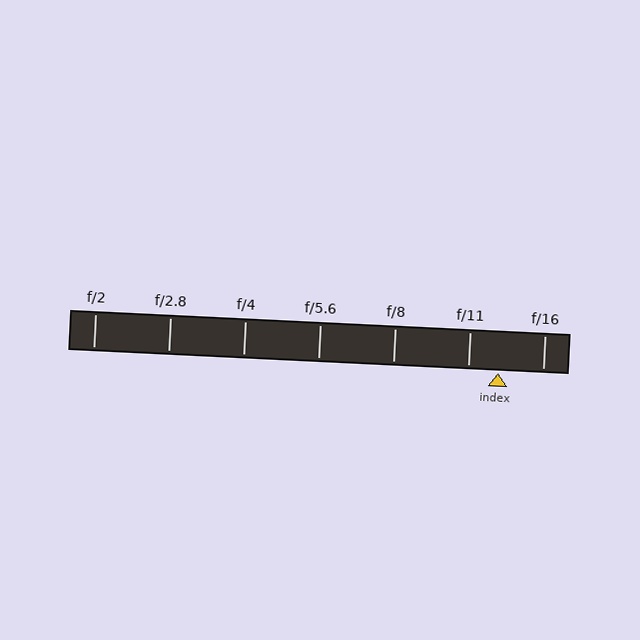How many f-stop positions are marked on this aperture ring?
There are 7 f-stop positions marked.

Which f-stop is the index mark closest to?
The index mark is closest to f/11.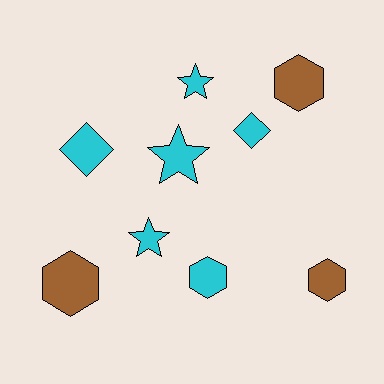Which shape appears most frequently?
Hexagon, with 4 objects.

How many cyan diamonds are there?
There are 2 cyan diamonds.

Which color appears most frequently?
Cyan, with 6 objects.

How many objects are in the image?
There are 9 objects.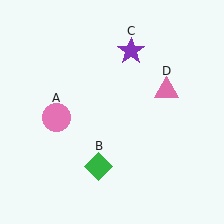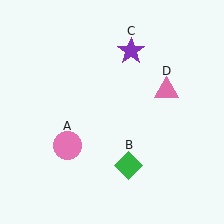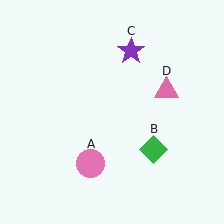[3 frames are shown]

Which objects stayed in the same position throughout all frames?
Purple star (object C) and pink triangle (object D) remained stationary.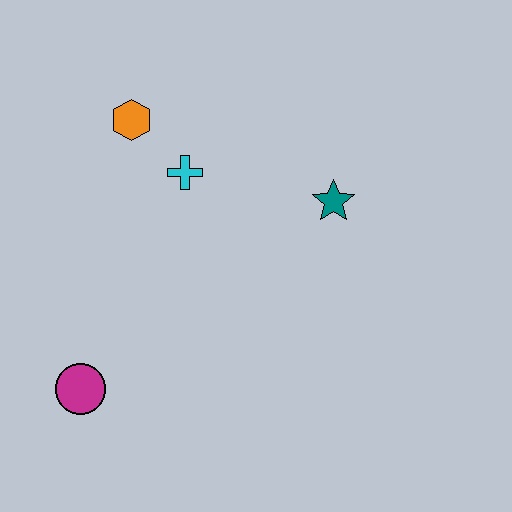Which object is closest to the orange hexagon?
The cyan cross is closest to the orange hexagon.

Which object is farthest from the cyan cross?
The magenta circle is farthest from the cyan cross.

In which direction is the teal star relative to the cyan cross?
The teal star is to the right of the cyan cross.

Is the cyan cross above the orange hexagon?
No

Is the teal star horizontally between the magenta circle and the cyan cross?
No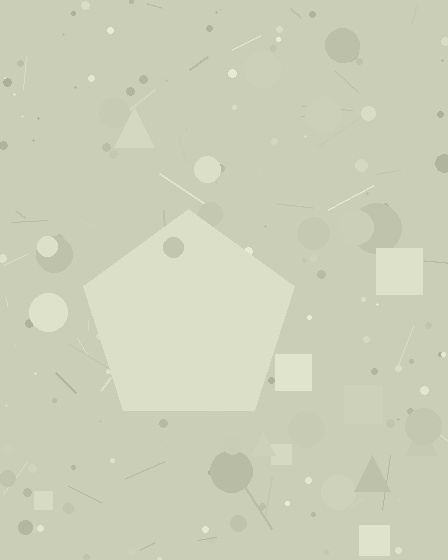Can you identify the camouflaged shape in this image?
The camouflaged shape is a pentagon.